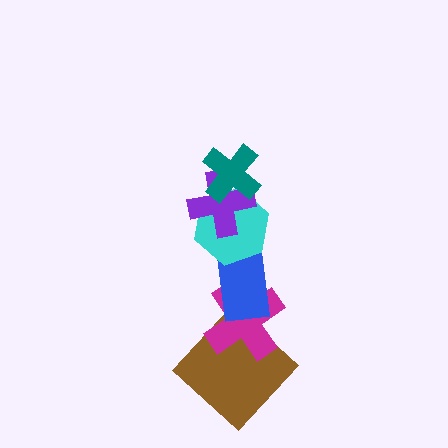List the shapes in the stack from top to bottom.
From top to bottom: the teal cross, the purple cross, the cyan hexagon, the blue rectangle, the magenta cross, the brown diamond.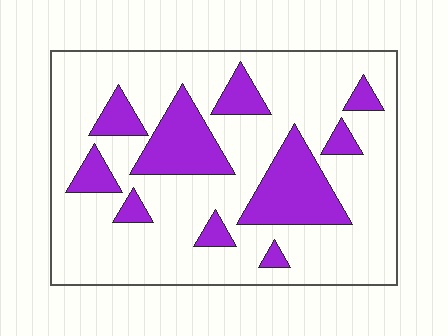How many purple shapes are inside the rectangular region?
10.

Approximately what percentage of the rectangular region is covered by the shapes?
Approximately 25%.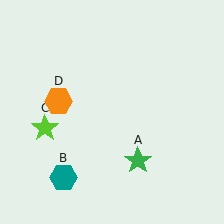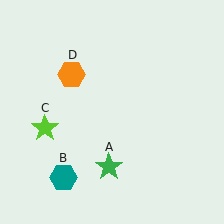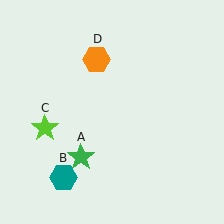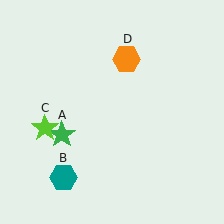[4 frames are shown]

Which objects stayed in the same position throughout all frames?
Teal hexagon (object B) and lime star (object C) remained stationary.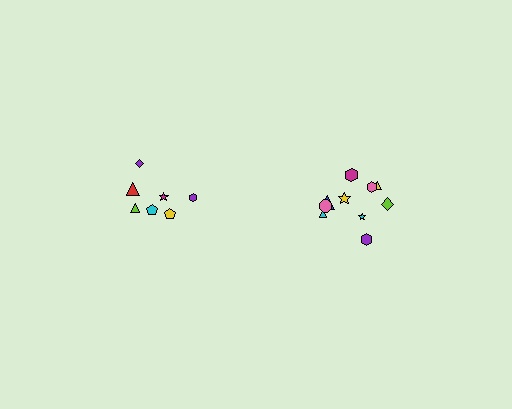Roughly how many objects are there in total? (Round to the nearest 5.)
Roughly 15 objects in total.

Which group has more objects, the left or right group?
The right group.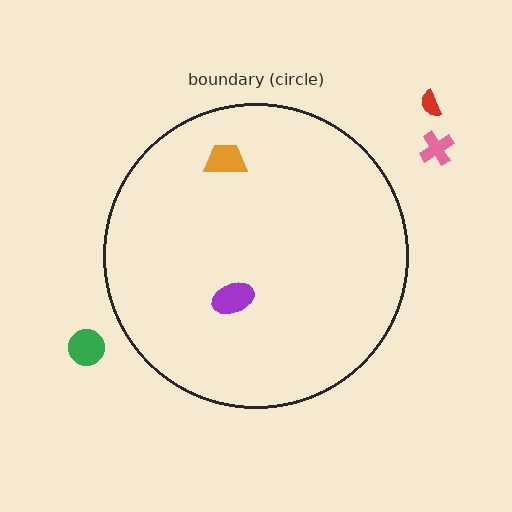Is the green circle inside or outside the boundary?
Outside.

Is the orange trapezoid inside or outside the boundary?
Inside.